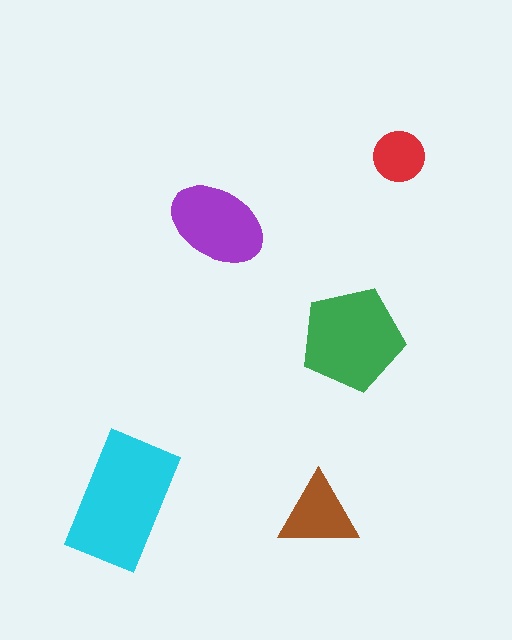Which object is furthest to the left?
The cyan rectangle is leftmost.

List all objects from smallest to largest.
The red circle, the brown triangle, the purple ellipse, the green pentagon, the cyan rectangle.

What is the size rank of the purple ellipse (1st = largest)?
3rd.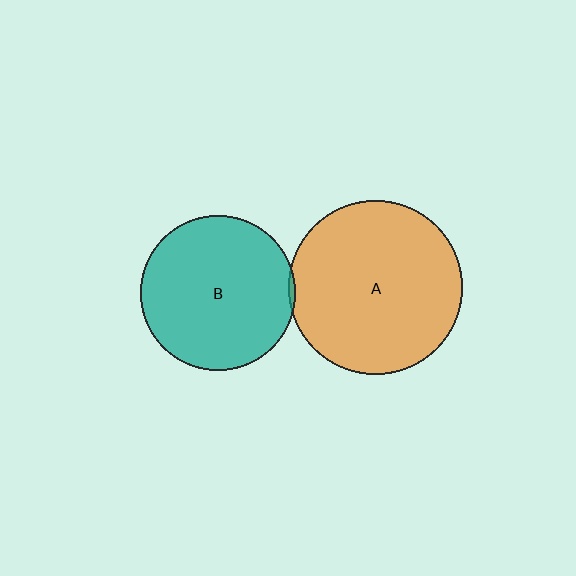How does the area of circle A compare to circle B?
Approximately 1.3 times.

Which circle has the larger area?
Circle A (orange).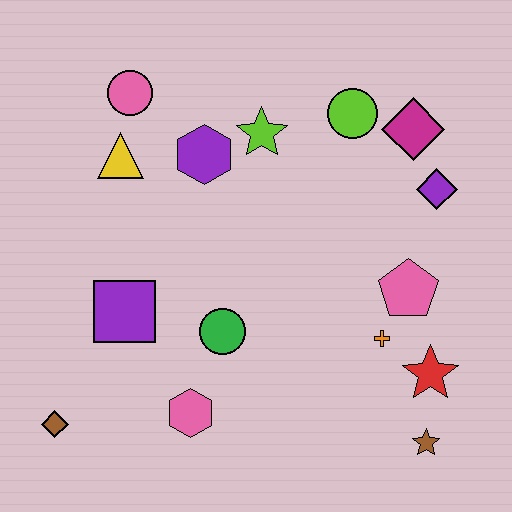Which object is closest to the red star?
The orange cross is closest to the red star.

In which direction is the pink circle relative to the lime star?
The pink circle is to the left of the lime star.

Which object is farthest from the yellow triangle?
The brown star is farthest from the yellow triangle.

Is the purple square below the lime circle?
Yes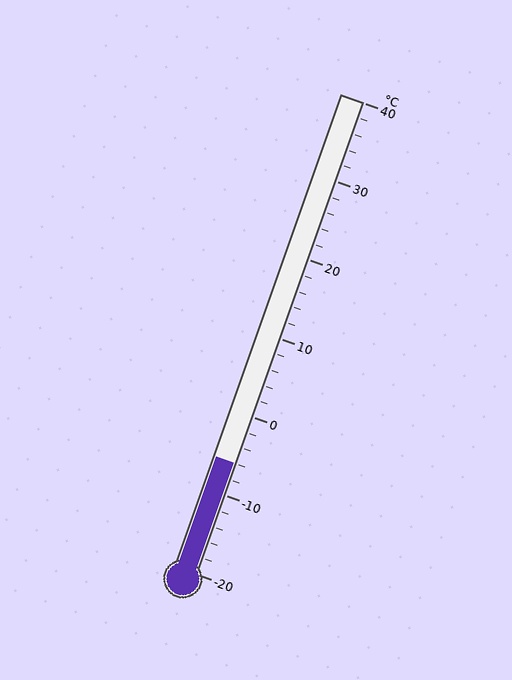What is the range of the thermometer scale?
The thermometer scale ranges from -20°C to 40°C.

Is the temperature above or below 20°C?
The temperature is below 20°C.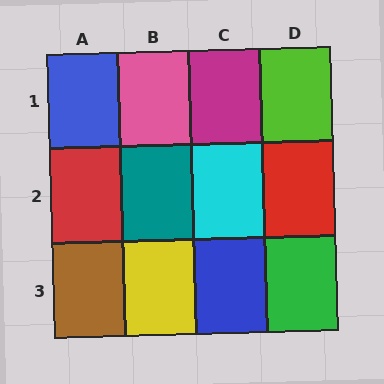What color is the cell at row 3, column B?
Yellow.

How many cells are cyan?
1 cell is cyan.